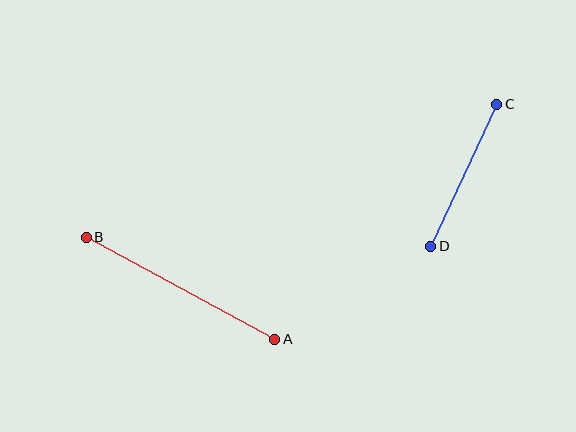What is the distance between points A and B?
The distance is approximately 214 pixels.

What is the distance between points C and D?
The distance is approximately 157 pixels.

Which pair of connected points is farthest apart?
Points A and B are farthest apart.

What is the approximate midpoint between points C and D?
The midpoint is at approximately (464, 175) pixels.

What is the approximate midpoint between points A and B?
The midpoint is at approximately (180, 288) pixels.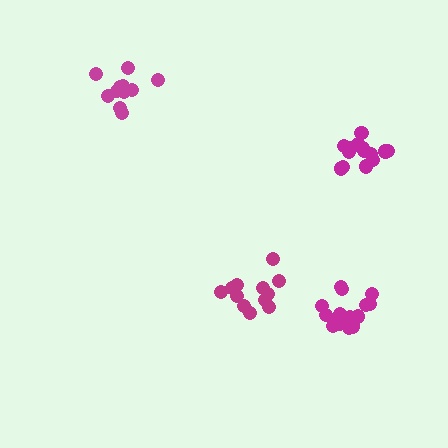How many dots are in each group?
Group 1: 15 dots, Group 2: 12 dots, Group 3: 15 dots, Group 4: 11 dots (53 total).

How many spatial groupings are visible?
There are 4 spatial groupings.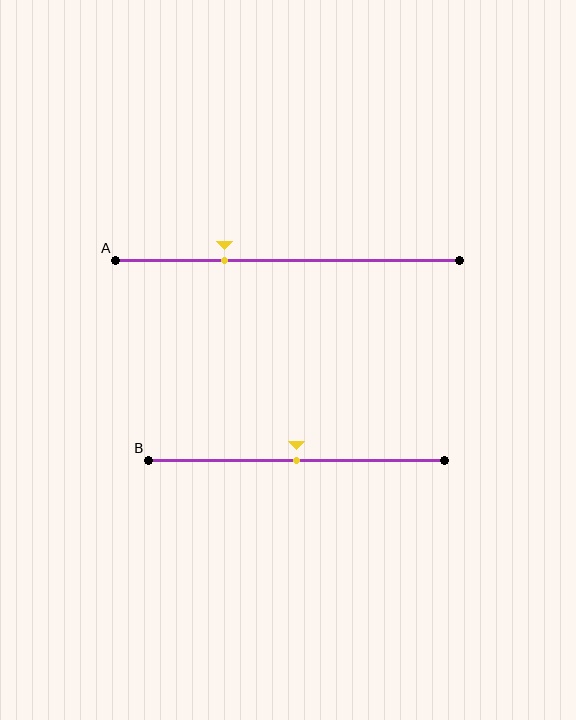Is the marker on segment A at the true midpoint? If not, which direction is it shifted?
No, the marker on segment A is shifted to the left by about 18% of the segment length.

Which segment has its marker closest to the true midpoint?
Segment B has its marker closest to the true midpoint.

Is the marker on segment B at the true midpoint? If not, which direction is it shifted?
Yes, the marker on segment B is at the true midpoint.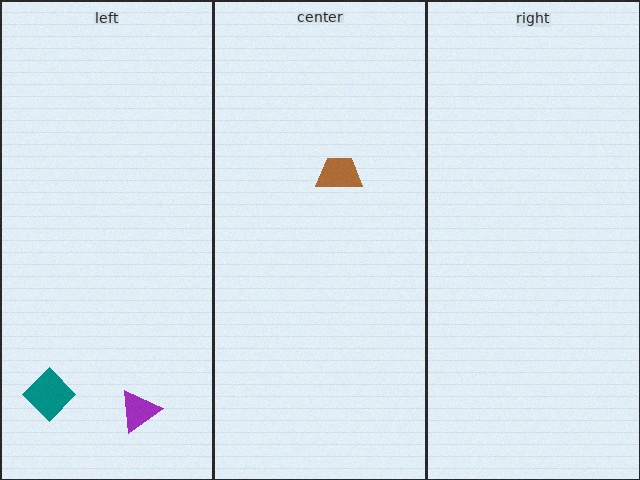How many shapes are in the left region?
2.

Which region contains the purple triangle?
The left region.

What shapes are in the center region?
The brown trapezoid.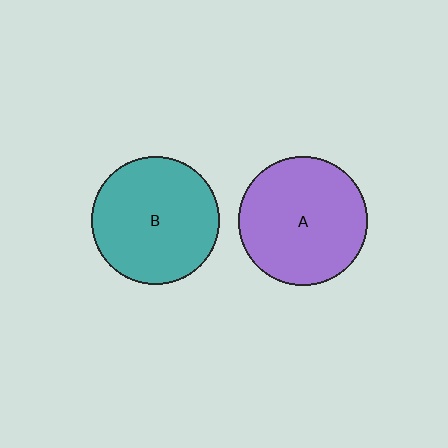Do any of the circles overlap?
No, none of the circles overlap.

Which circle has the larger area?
Circle A (purple).